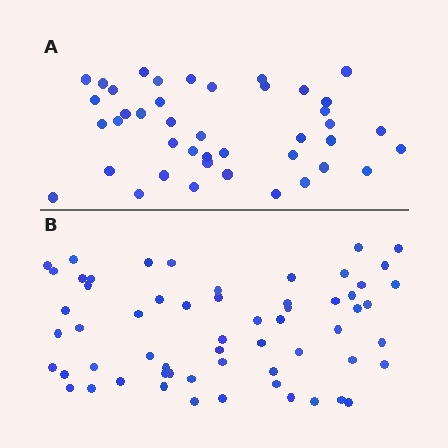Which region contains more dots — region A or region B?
Region B (the bottom region) has more dots.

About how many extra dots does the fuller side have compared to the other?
Region B has approximately 20 more dots than region A.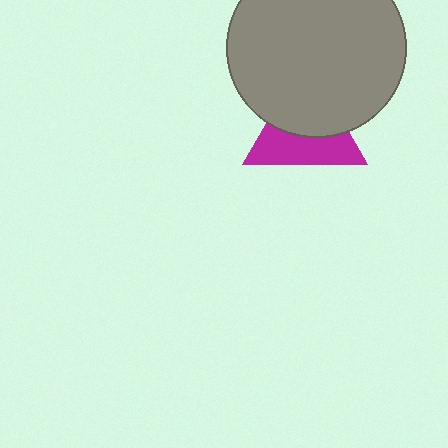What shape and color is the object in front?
The object in front is a gray circle.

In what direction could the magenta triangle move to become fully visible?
The magenta triangle could move down. That would shift it out from behind the gray circle entirely.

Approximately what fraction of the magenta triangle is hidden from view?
Roughly 51% of the magenta triangle is hidden behind the gray circle.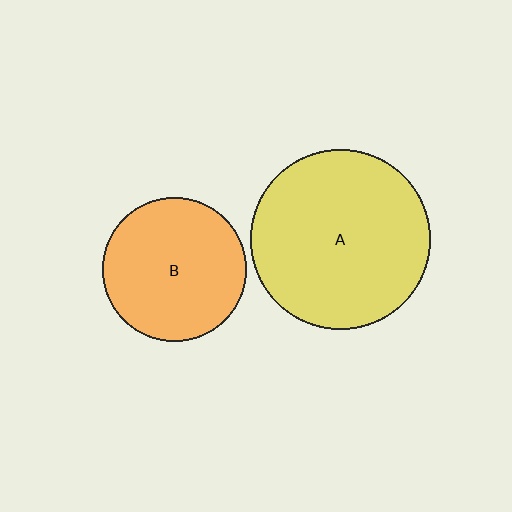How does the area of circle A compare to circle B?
Approximately 1.6 times.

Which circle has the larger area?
Circle A (yellow).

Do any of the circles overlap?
No, none of the circles overlap.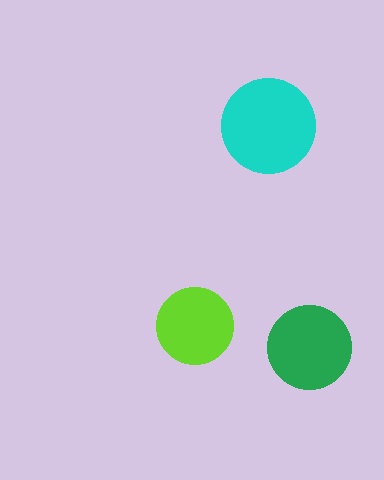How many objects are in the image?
There are 3 objects in the image.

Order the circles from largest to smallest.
the cyan one, the green one, the lime one.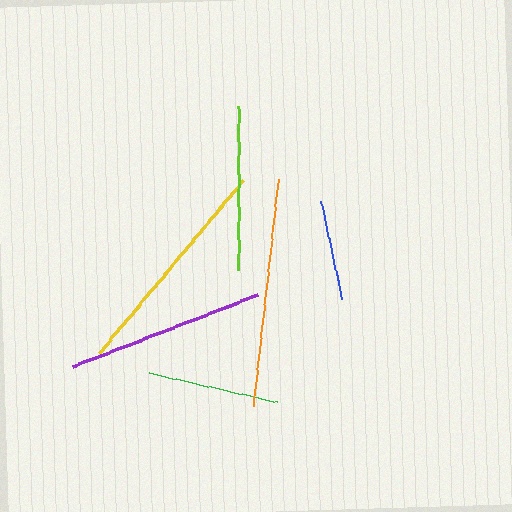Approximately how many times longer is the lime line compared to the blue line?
The lime line is approximately 1.6 times the length of the blue line.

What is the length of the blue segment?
The blue segment is approximately 101 pixels long.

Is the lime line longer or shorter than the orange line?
The orange line is longer than the lime line.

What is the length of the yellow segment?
The yellow segment is approximately 224 pixels long.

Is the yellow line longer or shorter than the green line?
The yellow line is longer than the green line.